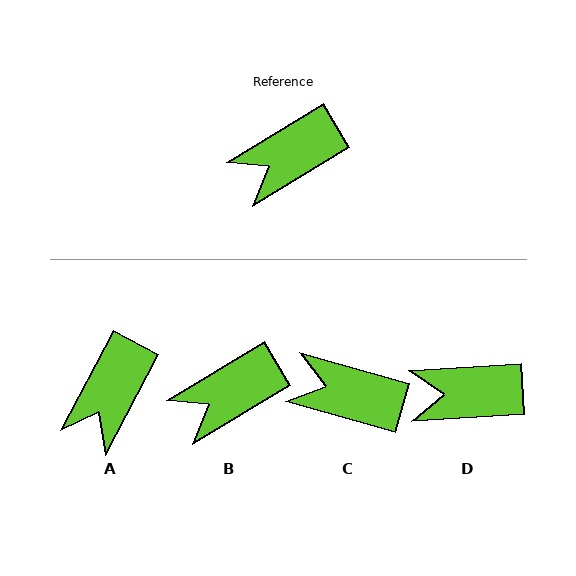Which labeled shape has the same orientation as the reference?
B.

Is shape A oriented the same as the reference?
No, it is off by about 31 degrees.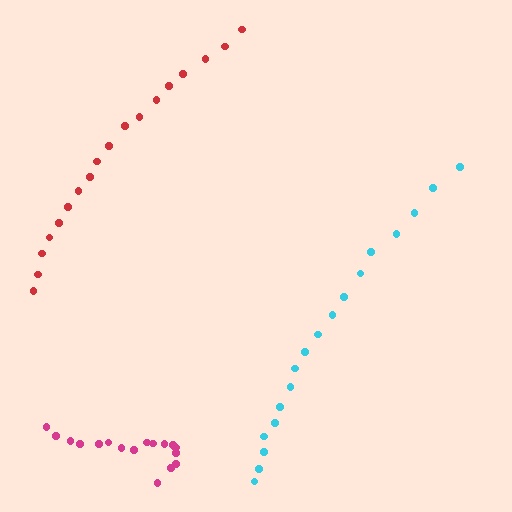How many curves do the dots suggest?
There are 3 distinct paths.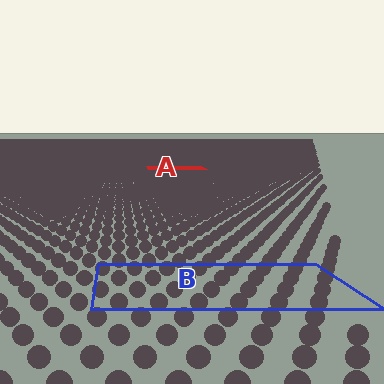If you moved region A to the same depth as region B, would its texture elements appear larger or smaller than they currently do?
They would appear larger. At a closer depth, the same texture elements are projected at a bigger on-screen size.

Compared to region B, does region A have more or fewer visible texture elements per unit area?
Region A has more texture elements per unit area — they are packed more densely because it is farther away.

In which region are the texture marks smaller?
The texture marks are smaller in region A, because it is farther away.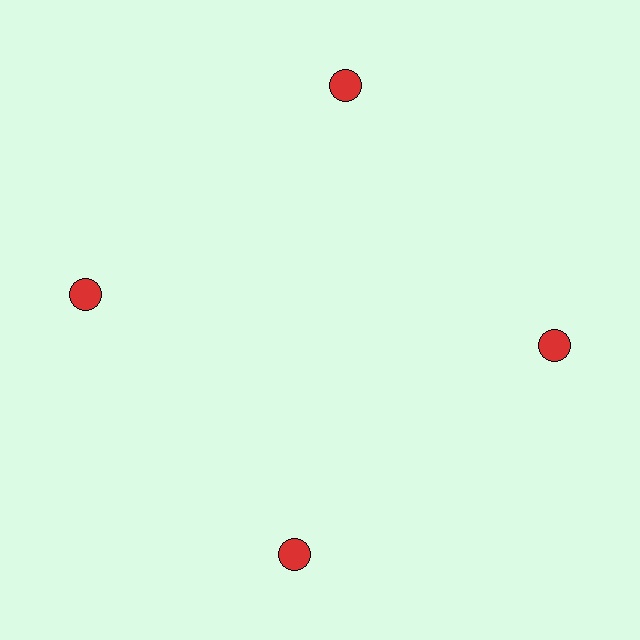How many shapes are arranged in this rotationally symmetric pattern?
There are 4 shapes, arranged in 4 groups of 1.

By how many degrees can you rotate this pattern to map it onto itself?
The pattern maps onto itself every 90 degrees of rotation.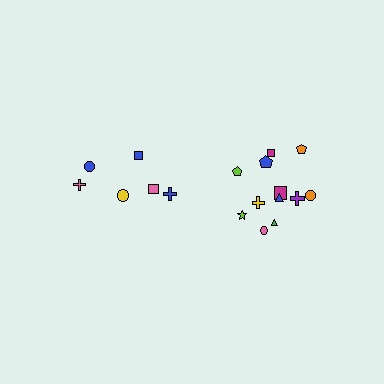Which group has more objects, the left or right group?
The right group.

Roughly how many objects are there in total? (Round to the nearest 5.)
Roughly 20 objects in total.